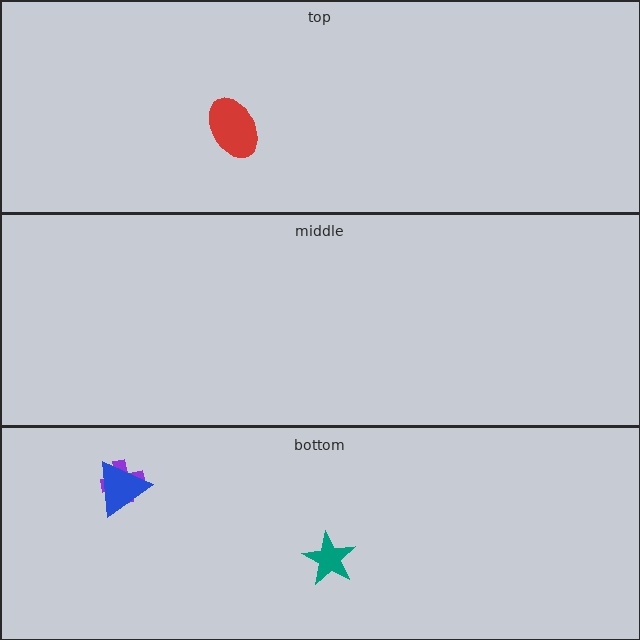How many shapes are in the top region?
1.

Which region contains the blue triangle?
The bottom region.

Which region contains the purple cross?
The bottom region.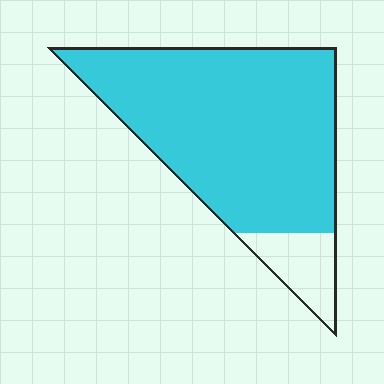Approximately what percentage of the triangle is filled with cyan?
Approximately 85%.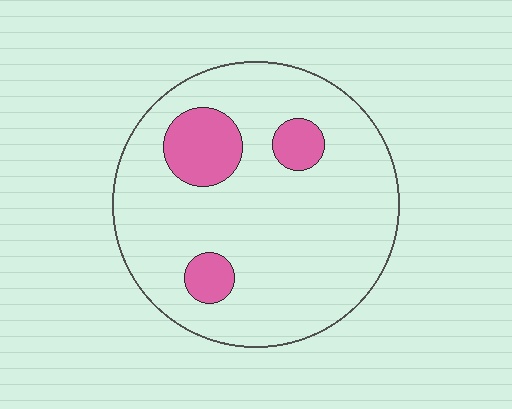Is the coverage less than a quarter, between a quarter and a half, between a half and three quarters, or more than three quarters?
Less than a quarter.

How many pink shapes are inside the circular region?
3.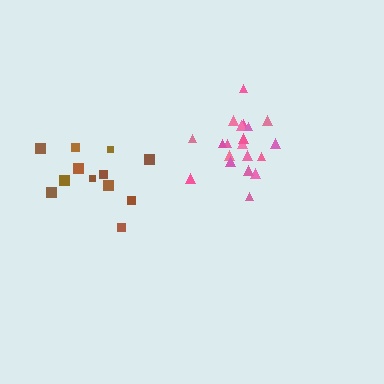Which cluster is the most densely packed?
Pink.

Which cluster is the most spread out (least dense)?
Brown.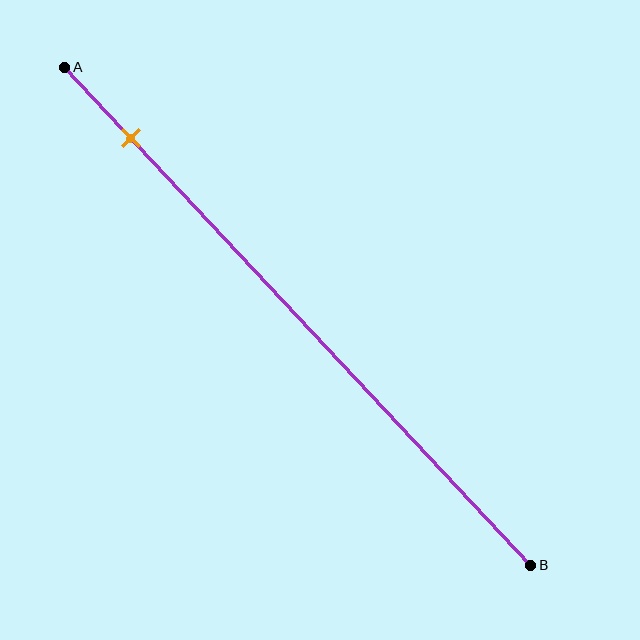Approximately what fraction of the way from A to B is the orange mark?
The orange mark is approximately 15% of the way from A to B.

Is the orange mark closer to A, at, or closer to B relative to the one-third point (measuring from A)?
The orange mark is closer to point A than the one-third point of segment AB.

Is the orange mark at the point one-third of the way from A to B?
No, the mark is at about 15% from A, not at the 33% one-third point.